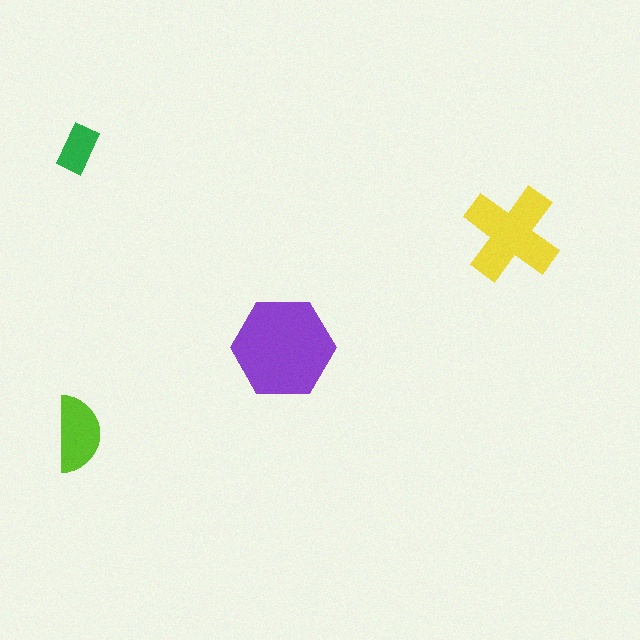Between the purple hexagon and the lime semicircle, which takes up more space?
The purple hexagon.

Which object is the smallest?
The green rectangle.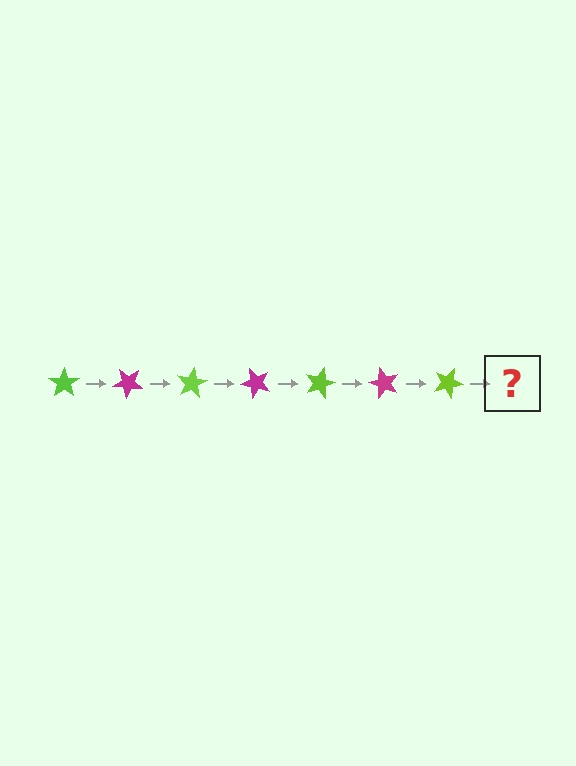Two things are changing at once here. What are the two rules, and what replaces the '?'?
The two rules are that it rotates 40 degrees each step and the color cycles through lime and magenta. The '?' should be a magenta star, rotated 280 degrees from the start.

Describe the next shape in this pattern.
It should be a magenta star, rotated 280 degrees from the start.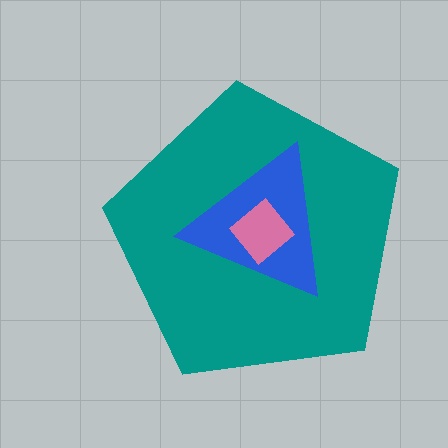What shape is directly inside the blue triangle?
The pink diamond.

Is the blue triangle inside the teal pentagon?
Yes.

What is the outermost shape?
The teal pentagon.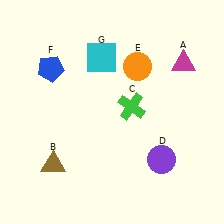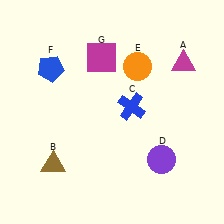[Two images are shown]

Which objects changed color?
C changed from green to blue. G changed from cyan to magenta.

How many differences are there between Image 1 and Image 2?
There are 2 differences between the two images.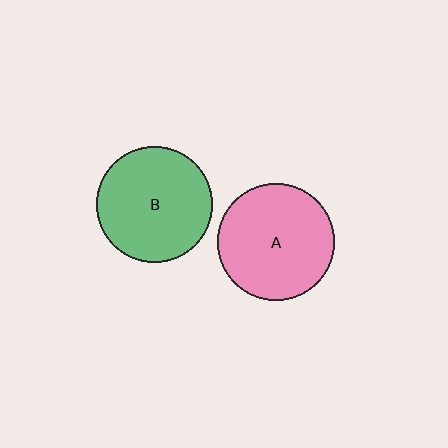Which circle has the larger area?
Circle A (pink).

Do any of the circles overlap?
No, none of the circles overlap.